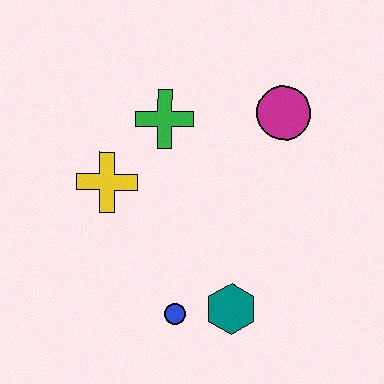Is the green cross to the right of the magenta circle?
No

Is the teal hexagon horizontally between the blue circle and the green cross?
No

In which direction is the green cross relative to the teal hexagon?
The green cross is above the teal hexagon.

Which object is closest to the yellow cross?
The green cross is closest to the yellow cross.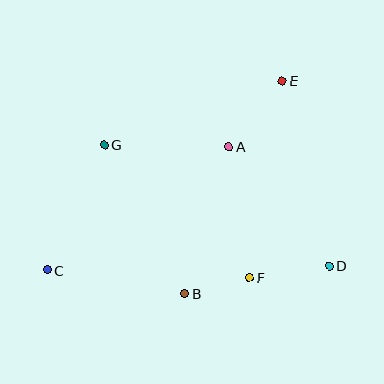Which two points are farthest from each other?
Points C and E are farthest from each other.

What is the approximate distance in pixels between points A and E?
The distance between A and E is approximately 85 pixels.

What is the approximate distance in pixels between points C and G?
The distance between C and G is approximately 138 pixels.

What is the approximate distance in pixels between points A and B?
The distance between A and B is approximately 153 pixels.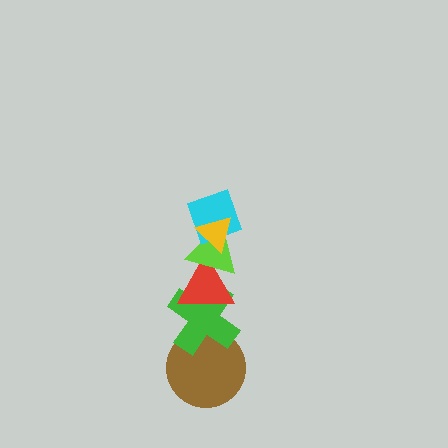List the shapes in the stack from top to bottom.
From top to bottom: the yellow triangle, the cyan diamond, the lime triangle, the red triangle, the green cross, the brown circle.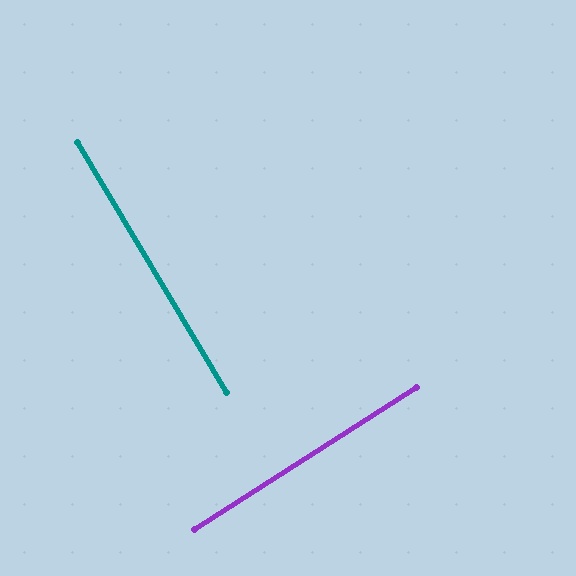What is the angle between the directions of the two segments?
Approximately 88 degrees.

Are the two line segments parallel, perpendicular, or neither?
Perpendicular — they meet at approximately 88°.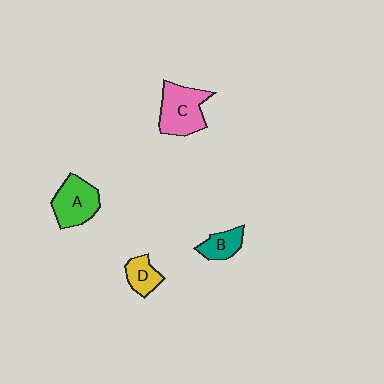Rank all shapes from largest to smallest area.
From largest to smallest: C (pink), A (green), B (teal), D (yellow).